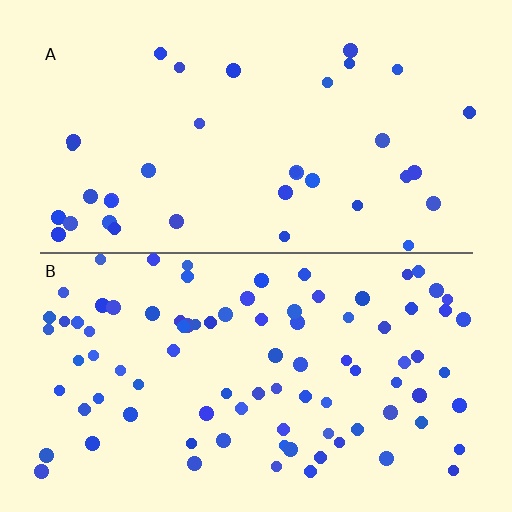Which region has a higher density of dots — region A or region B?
B (the bottom).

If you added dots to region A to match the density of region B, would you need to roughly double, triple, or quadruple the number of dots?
Approximately double.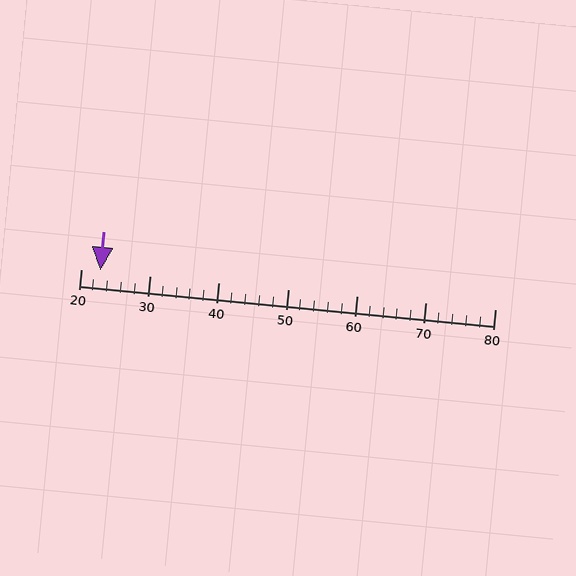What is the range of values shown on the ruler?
The ruler shows values from 20 to 80.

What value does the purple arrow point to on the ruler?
The purple arrow points to approximately 23.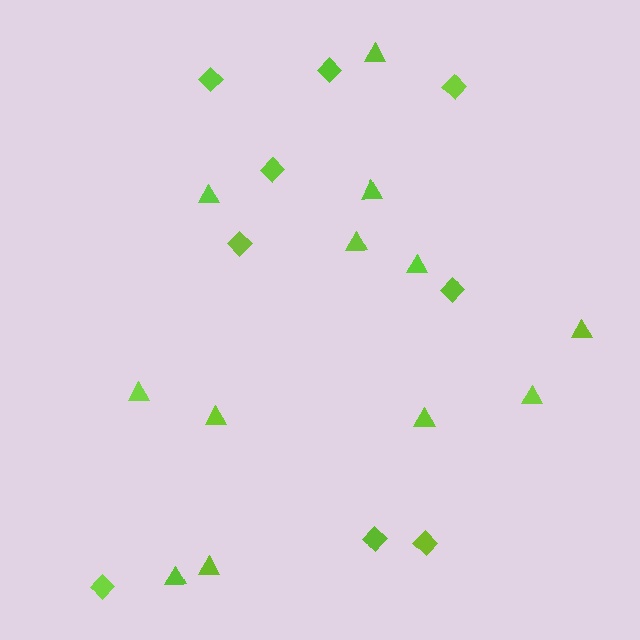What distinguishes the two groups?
There are 2 groups: one group of diamonds (9) and one group of triangles (12).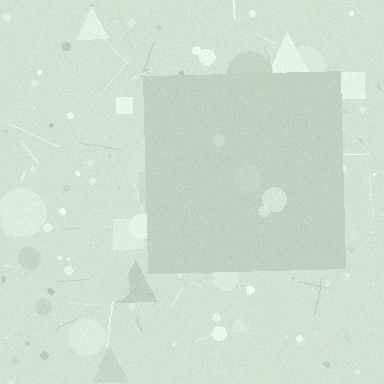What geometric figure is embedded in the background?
A square is embedded in the background.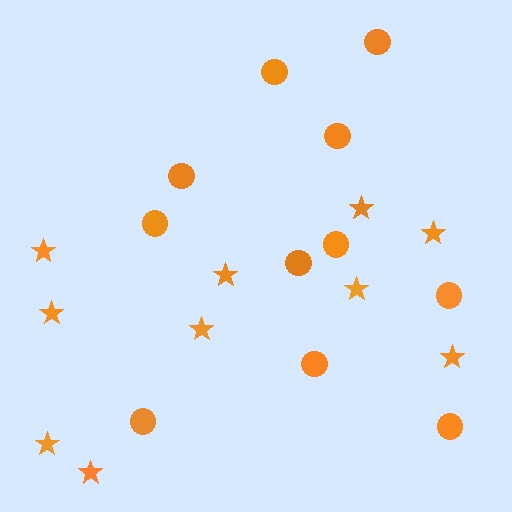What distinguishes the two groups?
There are 2 groups: one group of stars (10) and one group of circles (11).